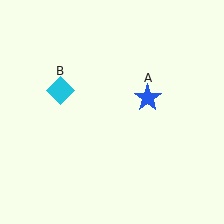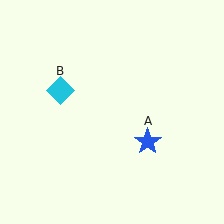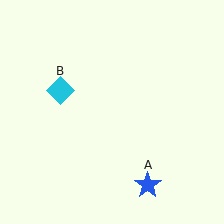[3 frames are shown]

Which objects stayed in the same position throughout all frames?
Cyan diamond (object B) remained stationary.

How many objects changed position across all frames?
1 object changed position: blue star (object A).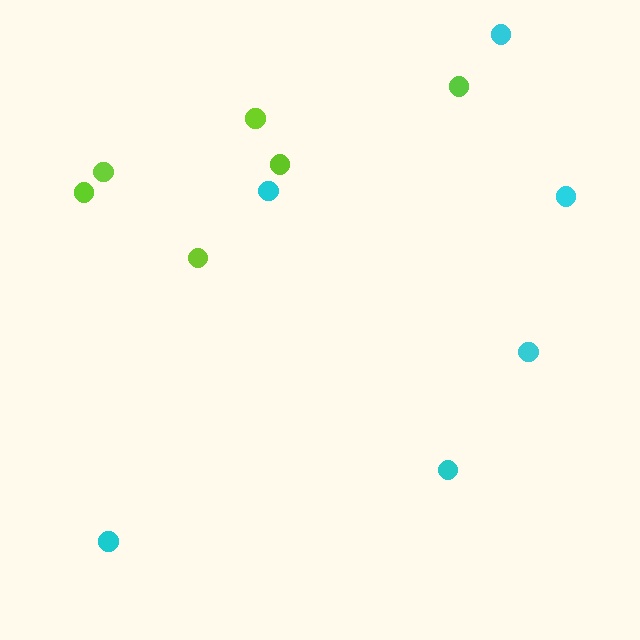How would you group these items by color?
There are 2 groups: one group of cyan circles (6) and one group of lime circles (6).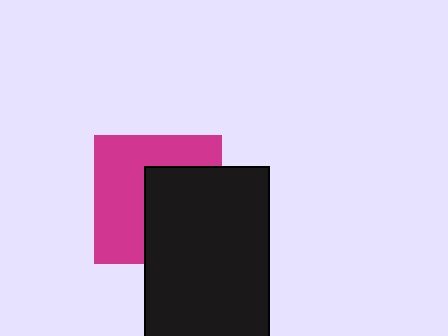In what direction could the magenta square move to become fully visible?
The magenta square could move left. That would shift it out from behind the black rectangle entirely.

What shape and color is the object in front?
The object in front is a black rectangle.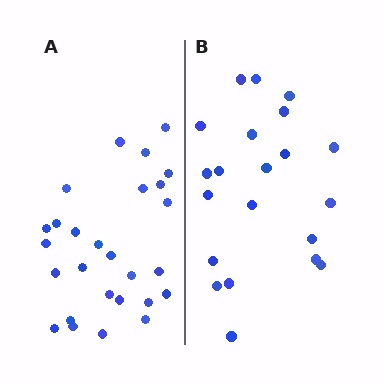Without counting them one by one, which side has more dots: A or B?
Region A (the left region) has more dots.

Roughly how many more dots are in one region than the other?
Region A has about 6 more dots than region B.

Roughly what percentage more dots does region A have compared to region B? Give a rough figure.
About 30% more.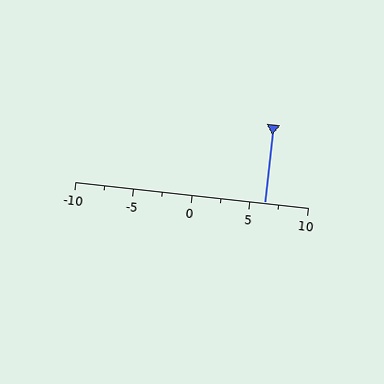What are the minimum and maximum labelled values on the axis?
The axis runs from -10 to 10.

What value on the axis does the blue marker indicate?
The marker indicates approximately 6.2.